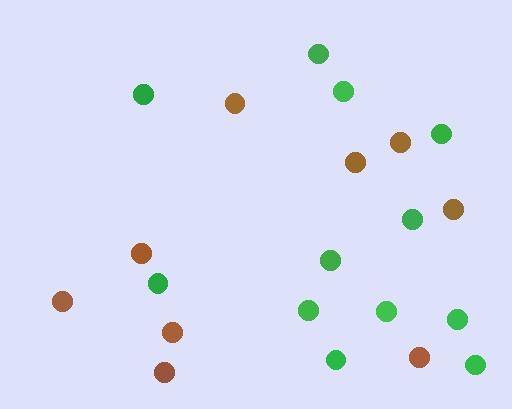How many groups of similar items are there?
There are 2 groups: one group of green circles (12) and one group of brown circles (9).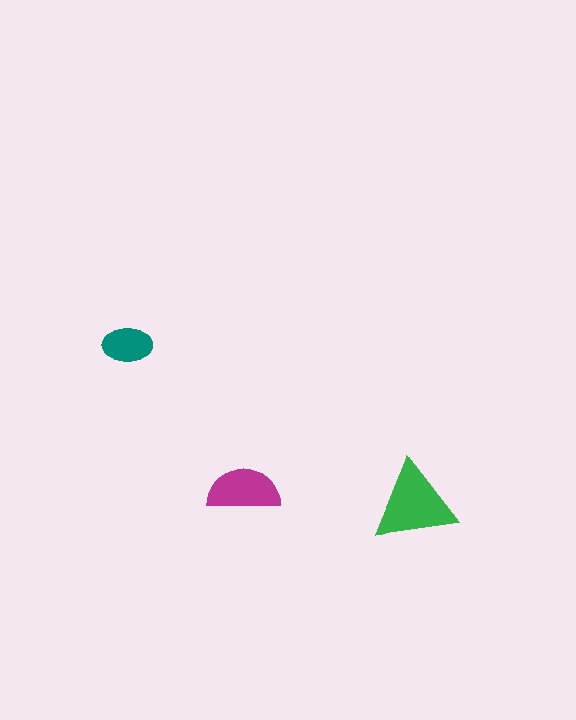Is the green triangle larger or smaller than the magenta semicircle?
Larger.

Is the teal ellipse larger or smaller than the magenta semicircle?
Smaller.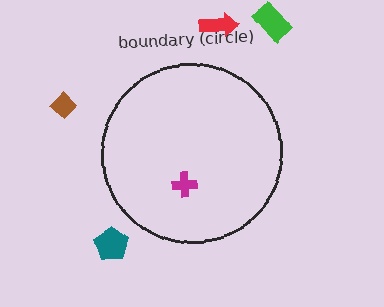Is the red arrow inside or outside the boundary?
Outside.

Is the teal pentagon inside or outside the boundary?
Outside.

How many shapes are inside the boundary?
1 inside, 4 outside.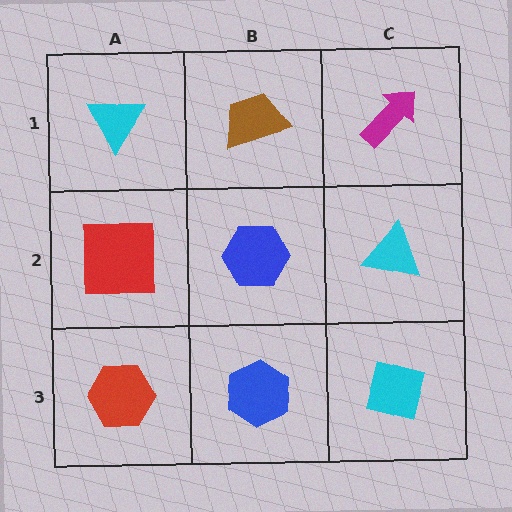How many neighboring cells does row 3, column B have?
3.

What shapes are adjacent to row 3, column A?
A red square (row 2, column A), a blue hexagon (row 3, column B).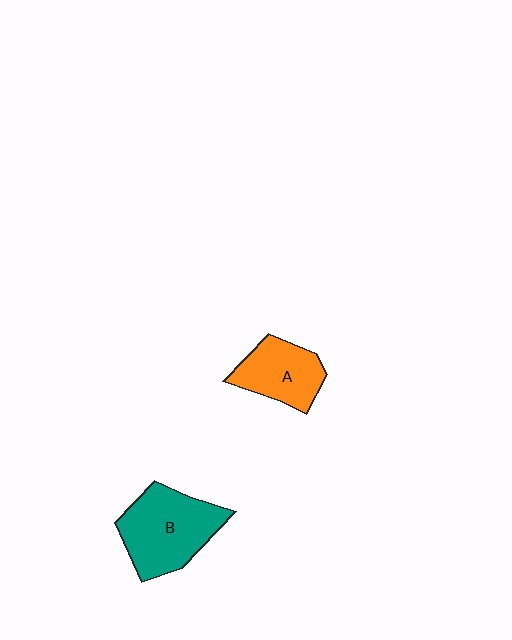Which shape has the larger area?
Shape B (teal).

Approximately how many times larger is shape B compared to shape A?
Approximately 1.5 times.